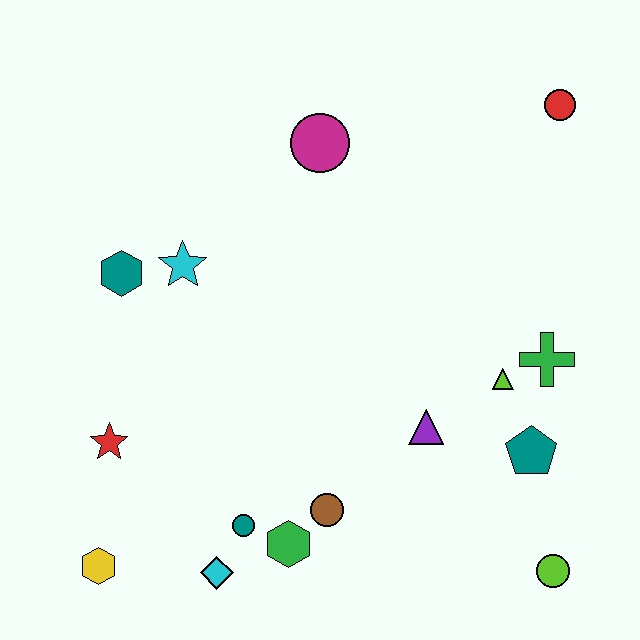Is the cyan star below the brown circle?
No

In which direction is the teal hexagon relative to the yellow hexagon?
The teal hexagon is above the yellow hexagon.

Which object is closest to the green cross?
The lime triangle is closest to the green cross.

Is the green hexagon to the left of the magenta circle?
Yes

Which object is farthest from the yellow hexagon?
The red circle is farthest from the yellow hexagon.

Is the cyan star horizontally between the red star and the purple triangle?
Yes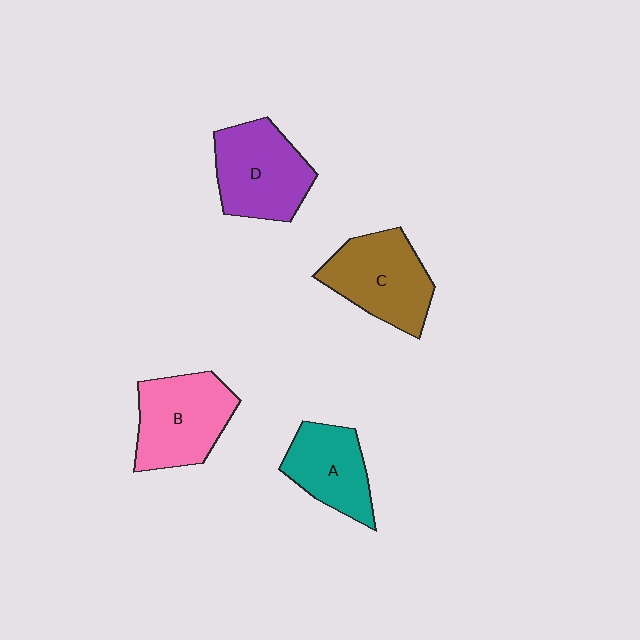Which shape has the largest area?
Shape D (purple).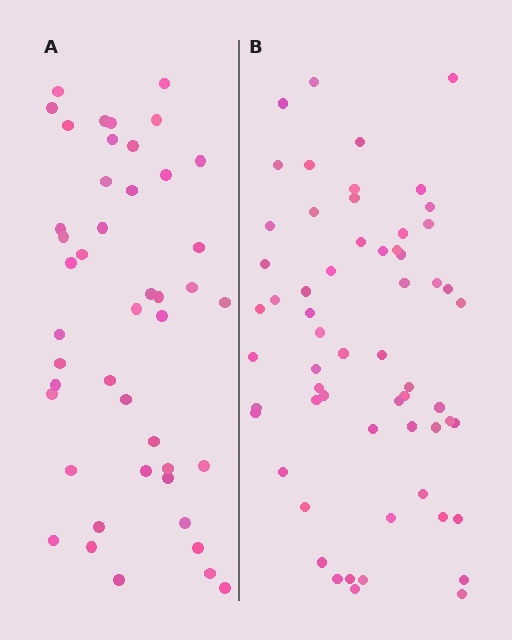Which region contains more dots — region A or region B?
Region B (the right region) has more dots.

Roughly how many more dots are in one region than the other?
Region B has approximately 15 more dots than region A.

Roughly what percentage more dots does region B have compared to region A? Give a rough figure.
About 35% more.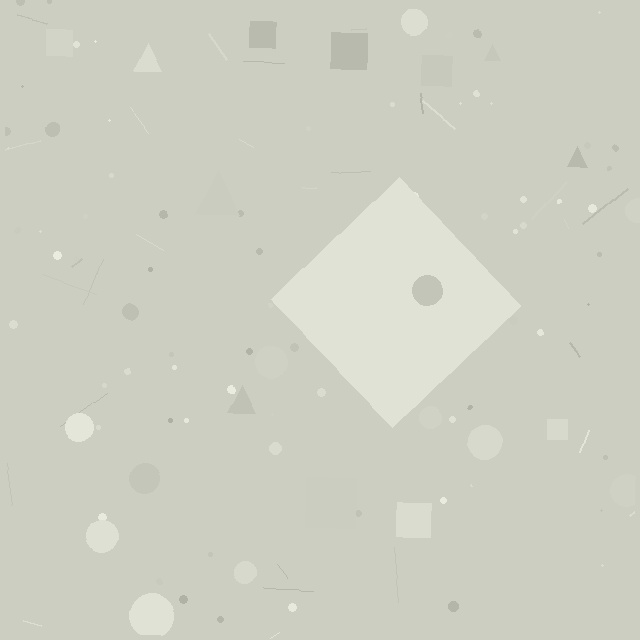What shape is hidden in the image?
A diamond is hidden in the image.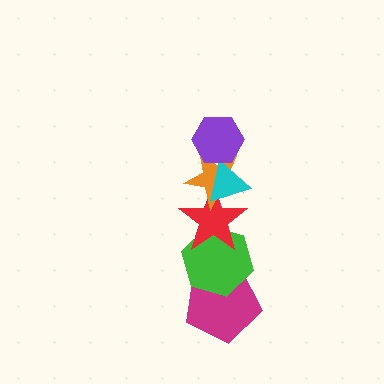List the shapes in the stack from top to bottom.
From top to bottom: the purple hexagon, the cyan triangle, the orange star, the red star, the green hexagon, the magenta pentagon.